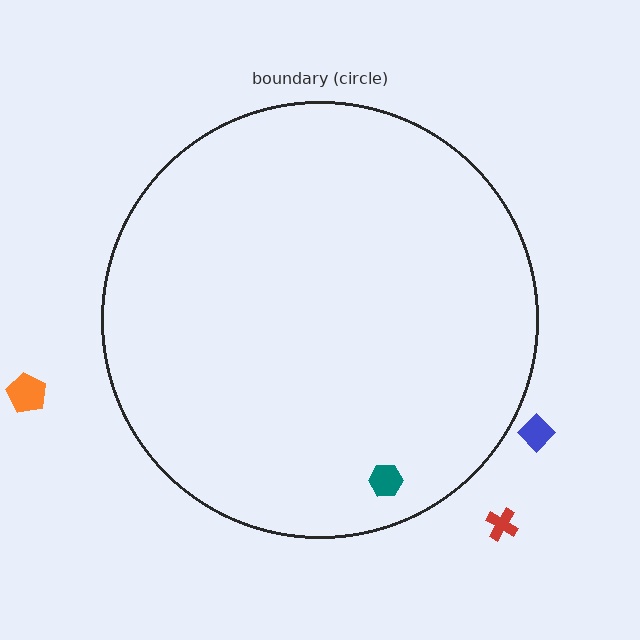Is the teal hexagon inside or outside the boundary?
Inside.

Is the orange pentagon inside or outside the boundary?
Outside.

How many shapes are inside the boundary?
1 inside, 3 outside.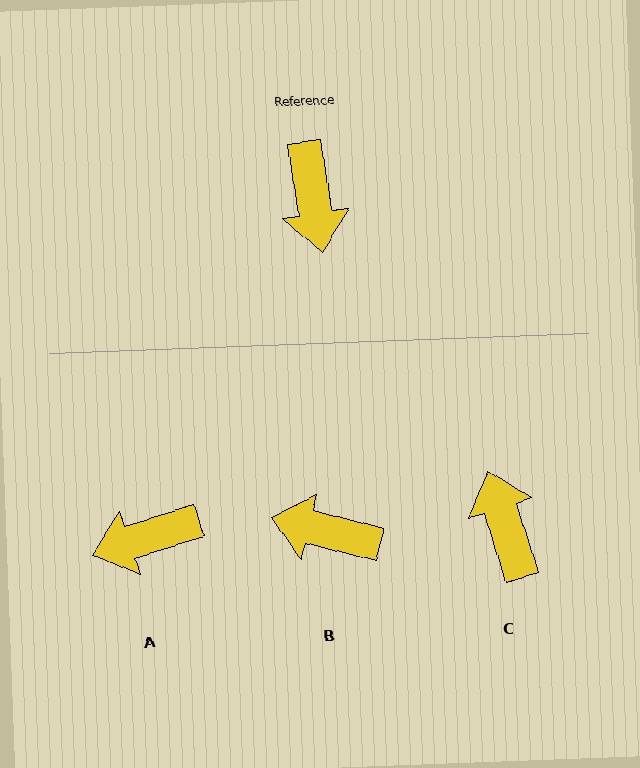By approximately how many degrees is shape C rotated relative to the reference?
Approximately 172 degrees clockwise.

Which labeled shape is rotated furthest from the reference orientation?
C, about 172 degrees away.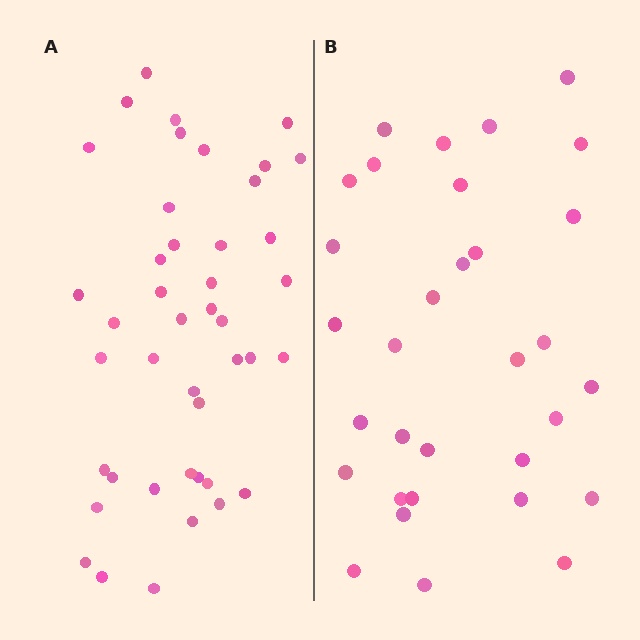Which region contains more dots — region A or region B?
Region A (the left region) has more dots.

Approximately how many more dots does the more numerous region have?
Region A has roughly 12 or so more dots than region B.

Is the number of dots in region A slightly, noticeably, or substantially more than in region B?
Region A has noticeably more, but not dramatically so. The ratio is roughly 1.3 to 1.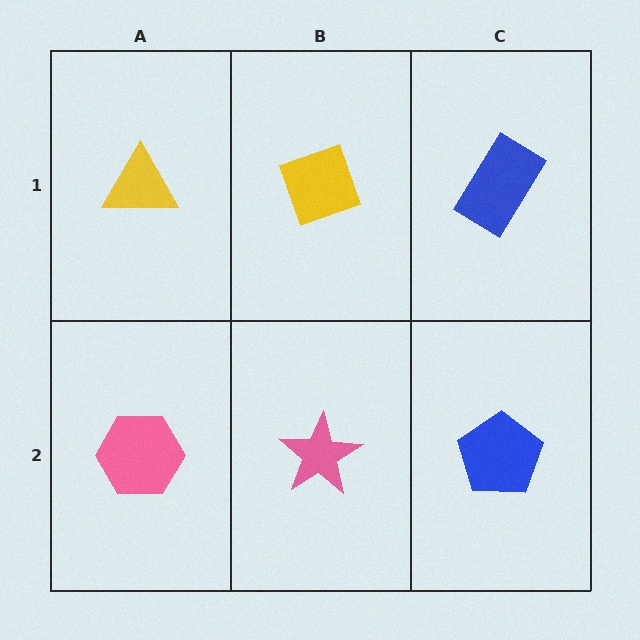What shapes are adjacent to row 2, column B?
A yellow diamond (row 1, column B), a pink hexagon (row 2, column A), a blue pentagon (row 2, column C).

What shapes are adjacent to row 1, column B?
A pink star (row 2, column B), a yellow triangle (row 1, column A), a blue rectangle (row 1, column C).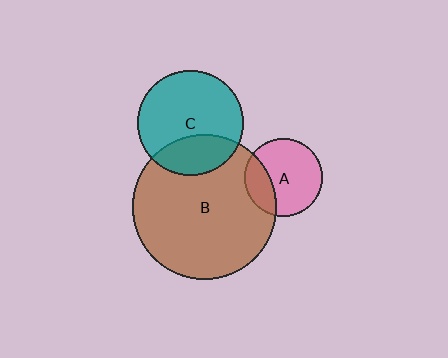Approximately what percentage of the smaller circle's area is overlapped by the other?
Approximately 25%.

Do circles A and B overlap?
Yes.